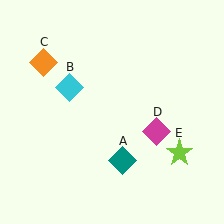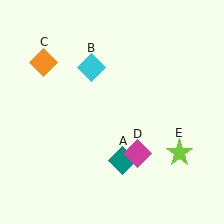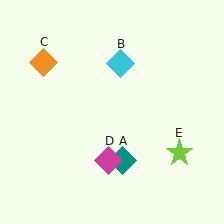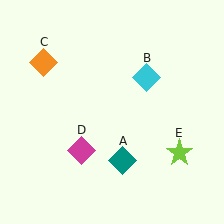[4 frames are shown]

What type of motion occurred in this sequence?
The cyan diamond (object B), magenta diamond (object D) rotated clockwise around the center of the scene.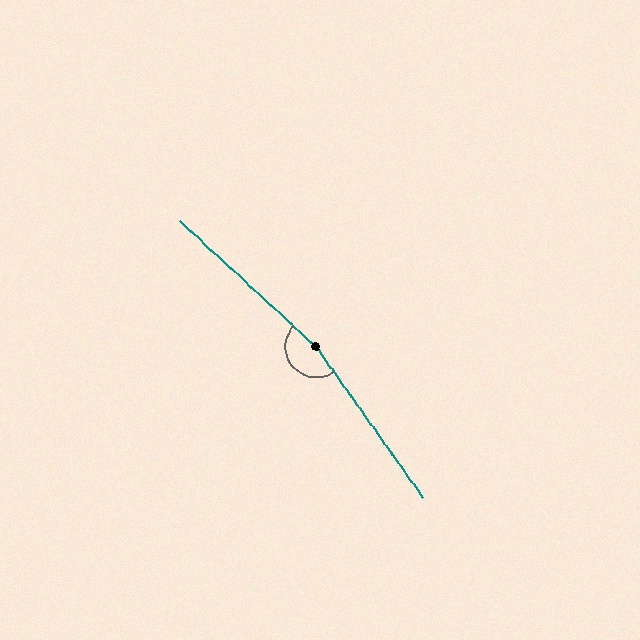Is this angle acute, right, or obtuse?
It is obtuse.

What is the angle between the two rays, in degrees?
Approximately 168 degrees.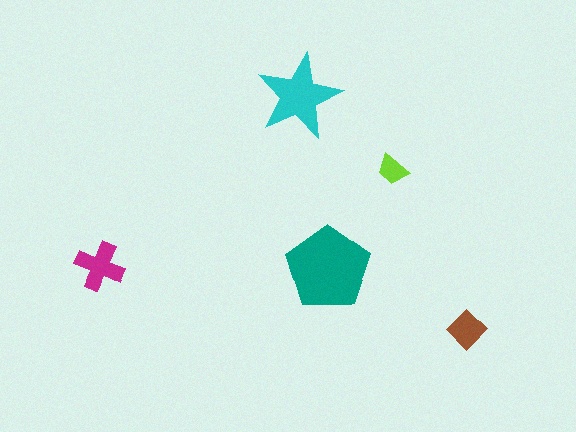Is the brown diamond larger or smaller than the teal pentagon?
Smaller.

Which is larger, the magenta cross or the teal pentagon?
The teal pentagon.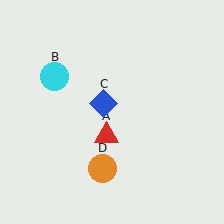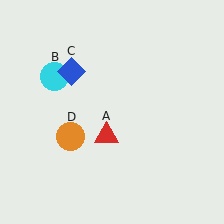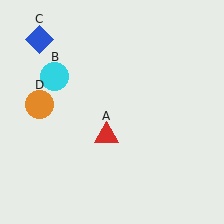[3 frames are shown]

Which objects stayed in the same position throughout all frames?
Red triangle (object A) and cyan circle (object B) remained stationary.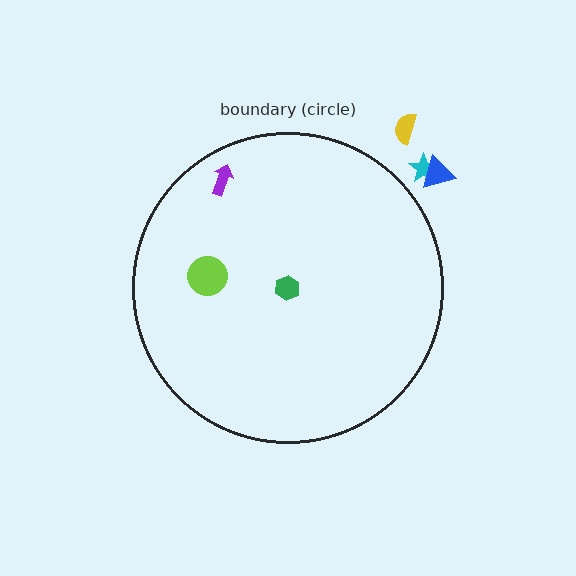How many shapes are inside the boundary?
3 inside, 3 outside.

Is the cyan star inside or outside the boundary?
Outside.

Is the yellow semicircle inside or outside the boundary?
Outside.